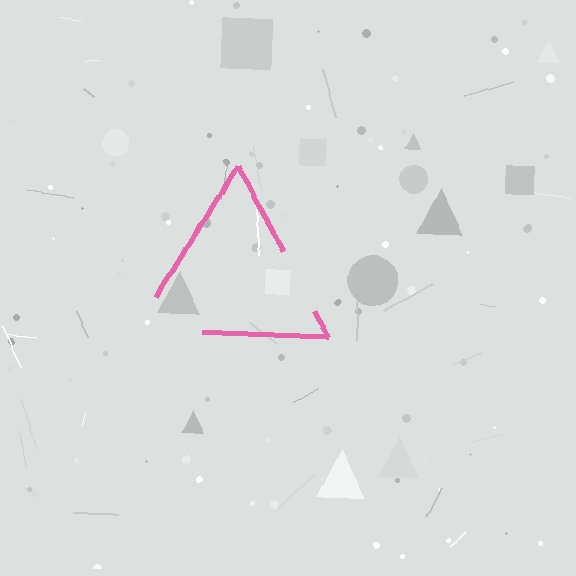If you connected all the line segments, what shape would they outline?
They would outline a triangle.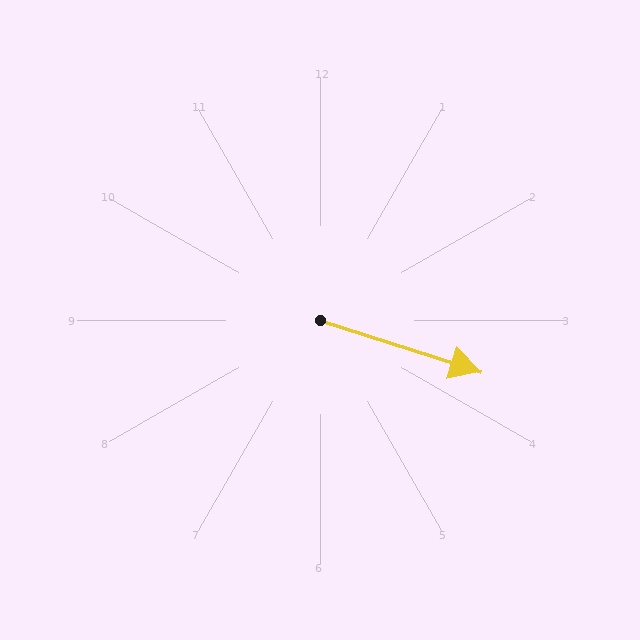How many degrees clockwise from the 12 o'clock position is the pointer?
Approximately 108 degrees.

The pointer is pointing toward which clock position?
Roughly 4 o'clock.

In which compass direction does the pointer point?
East.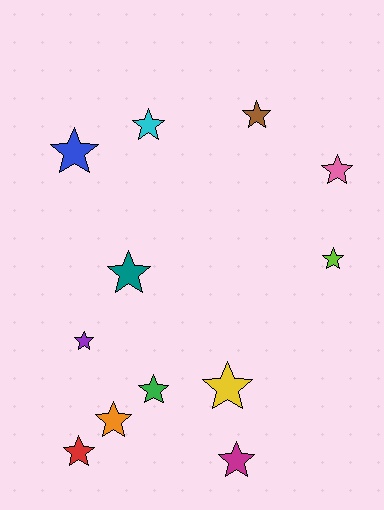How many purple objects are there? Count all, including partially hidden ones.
There is 1 purple object.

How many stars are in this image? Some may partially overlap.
There are 12 stars.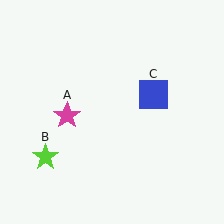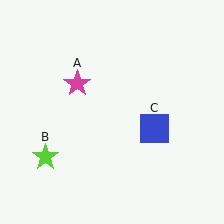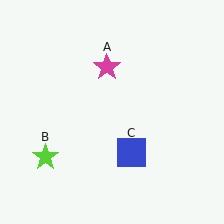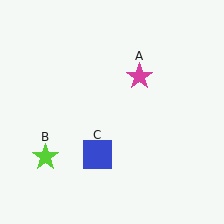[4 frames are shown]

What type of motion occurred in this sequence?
The magenta star (object A), blue square (object C) rotated clockwise around the center of the scene.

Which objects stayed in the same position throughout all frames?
Lime star (object B) remained stationary.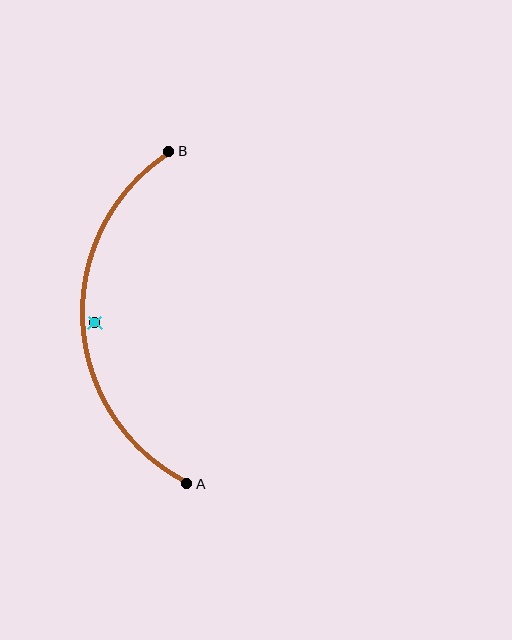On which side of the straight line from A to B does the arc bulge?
The arc bulges to the left of the straight line connecting A and B.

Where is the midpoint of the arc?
The arc midpoint is the point on the curve farthest from the straight line joining A and B. It sits to the left of that line.